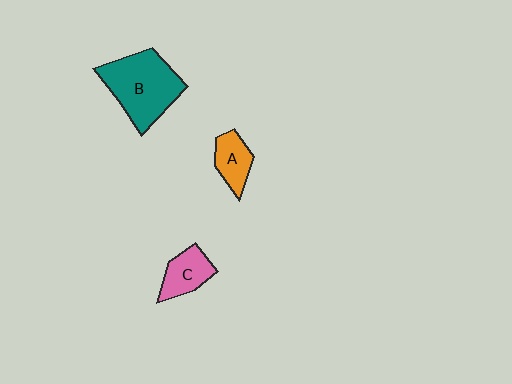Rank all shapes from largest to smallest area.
From largest to smallest: B (teal), C (pink), A (orange).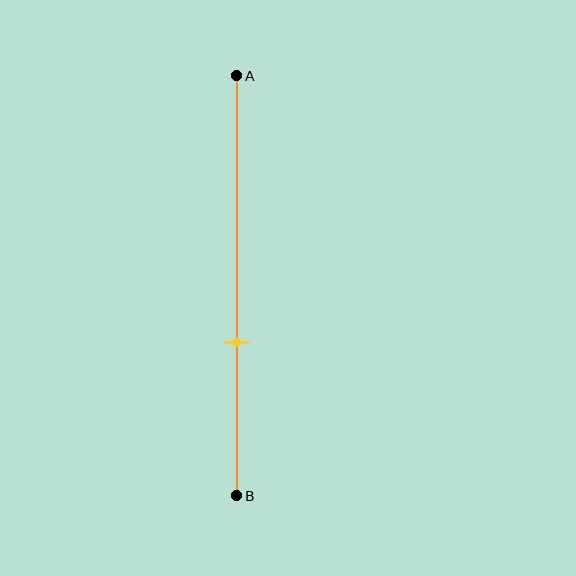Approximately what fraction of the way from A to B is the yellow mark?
The yellow mark is approximately 65% of the way from A to B.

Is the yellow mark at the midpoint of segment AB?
No, the mark is at about 65% from A, not at the 50% midpoint.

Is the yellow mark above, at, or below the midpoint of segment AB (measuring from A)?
The yellow mark is below the midpoint of segment AB.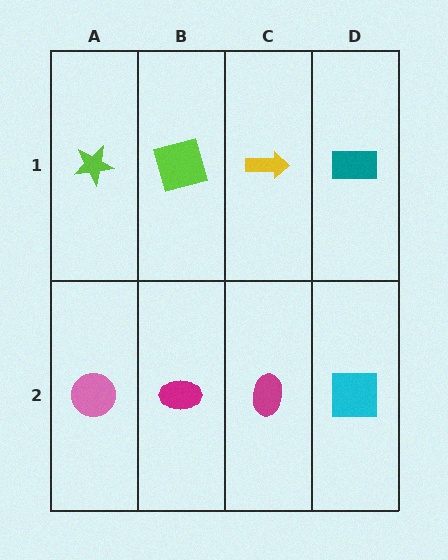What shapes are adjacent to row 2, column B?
A lime square (row 1, column B), a pink circle (row 2, column A), a magenta ellipse (row 2, column C).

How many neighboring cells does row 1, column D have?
2.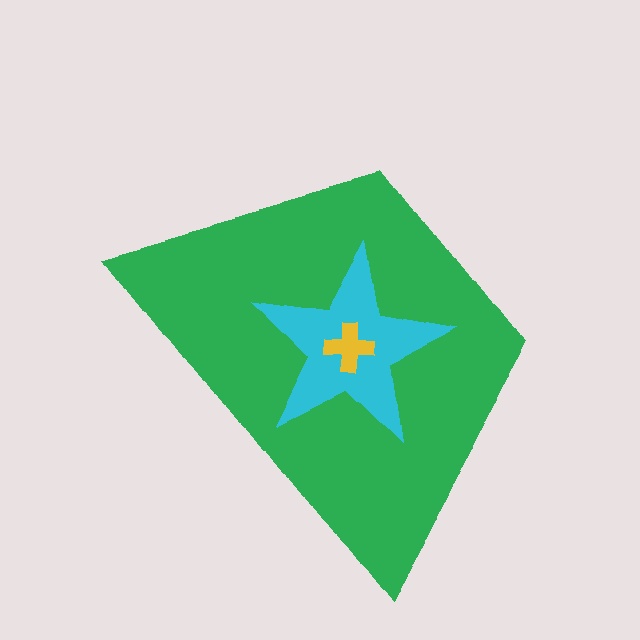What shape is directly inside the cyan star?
The yellow cross.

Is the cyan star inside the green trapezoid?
Yes.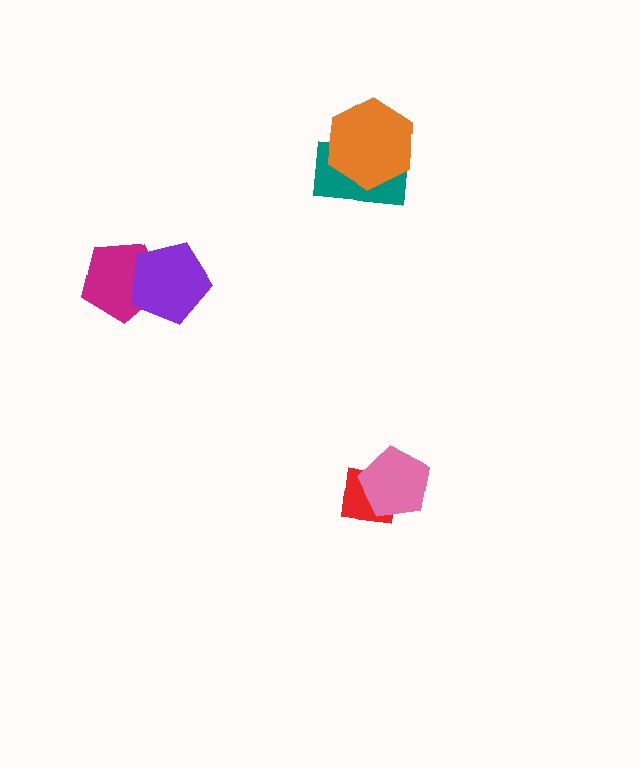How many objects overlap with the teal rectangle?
1 object overlaps with the teal rectangle.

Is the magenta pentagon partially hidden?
Yes, it is partially covered by another shape.